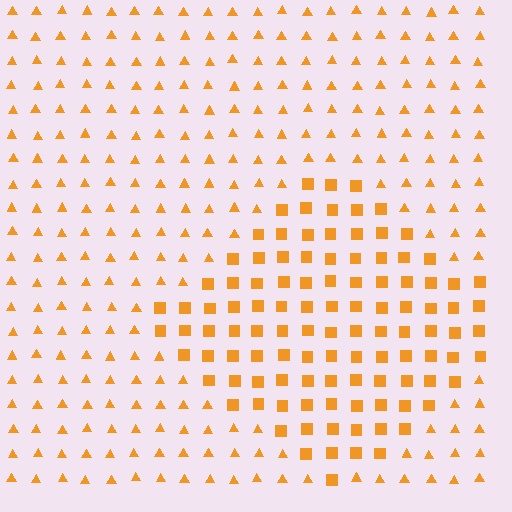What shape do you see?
I see a diamond.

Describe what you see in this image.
The image is filled with small orange elements arranged in a uniform grid. A diamond-shaped region contains squares, while the surrounding area contains triangles. The boundary is defined purely by the change in element shape.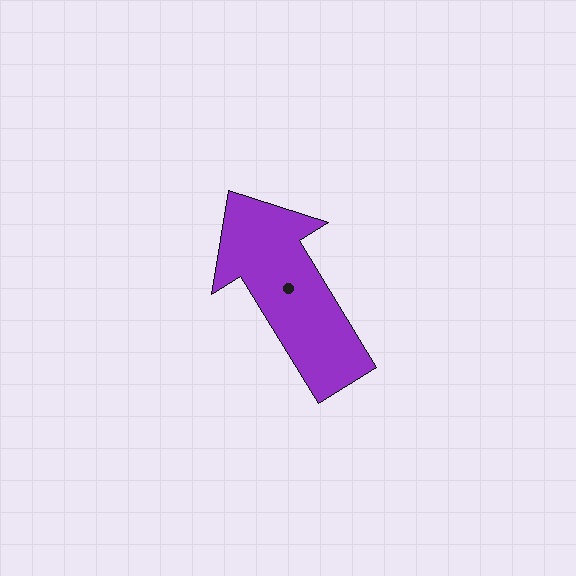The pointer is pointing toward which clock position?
Roughly 11 o'clock.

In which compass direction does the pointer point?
Northwest.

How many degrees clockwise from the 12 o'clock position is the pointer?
Approximately 329 degrees.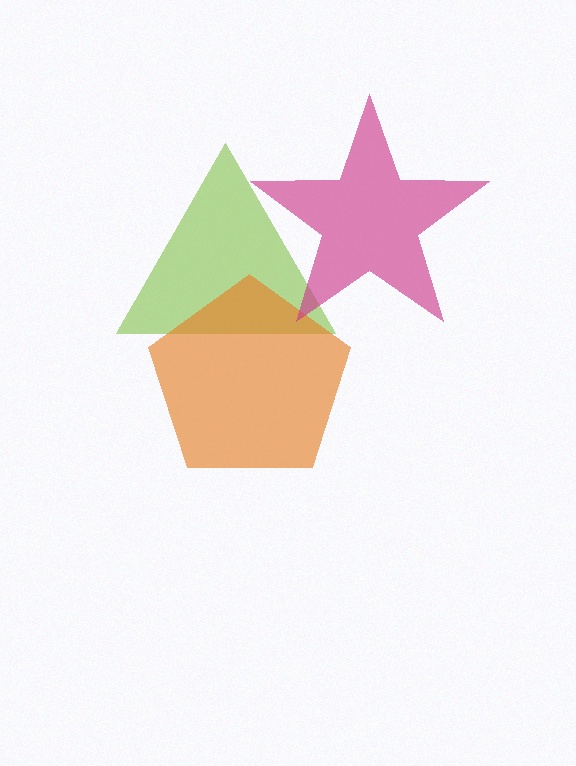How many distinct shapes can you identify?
There are 3 distinct shapes: a lime triangle, an orange pentagon, a magenta star.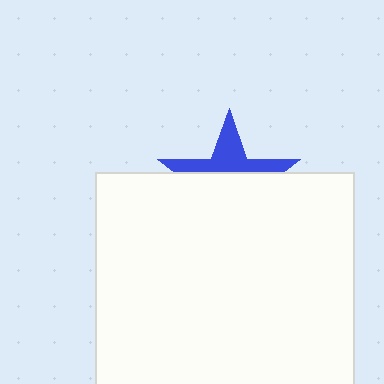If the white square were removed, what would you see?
You would see the complete blue star.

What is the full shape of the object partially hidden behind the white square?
The partially hidden object is a blue star.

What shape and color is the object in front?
The object in front is a white square.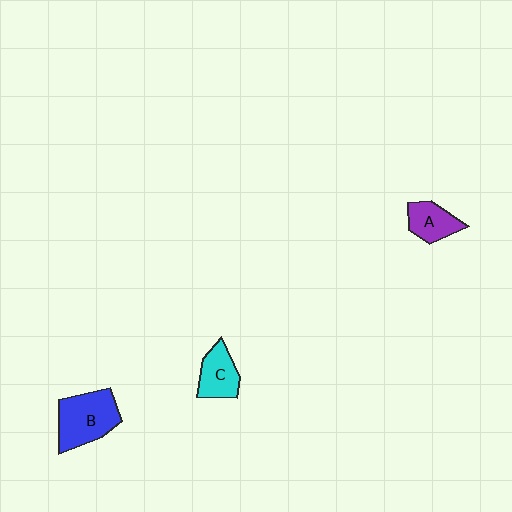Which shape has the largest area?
Shape B (blue).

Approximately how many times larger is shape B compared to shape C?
Approximately 1.6 times.